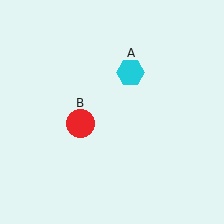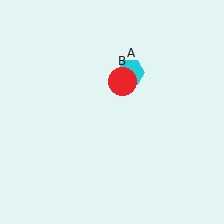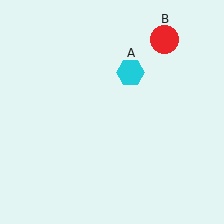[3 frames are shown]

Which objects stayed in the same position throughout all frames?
Cyan hexagon (object A) remained stationary.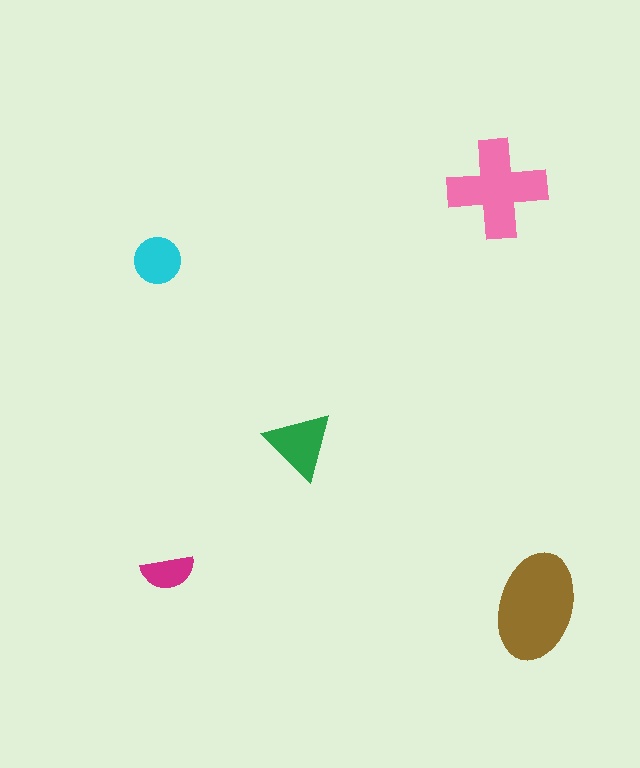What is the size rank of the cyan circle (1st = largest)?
4th.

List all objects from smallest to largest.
The magenta semicircle, the cyan circle, the green triangle, the pink cross, the brown ellipse.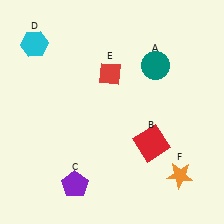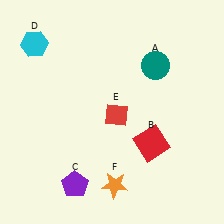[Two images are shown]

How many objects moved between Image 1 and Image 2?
2 objects moved between the two images.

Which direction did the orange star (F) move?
The orange star (F) moved left.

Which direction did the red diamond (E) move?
The red diamond (E) moved down.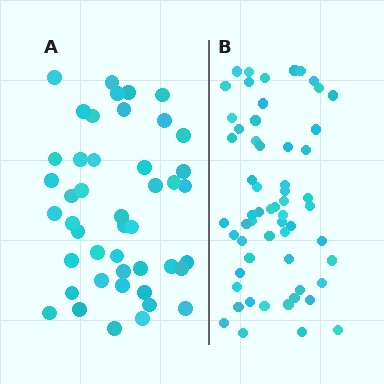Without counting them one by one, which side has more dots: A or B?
Region B (the right region) has more dots.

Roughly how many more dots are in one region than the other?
Region B has approximately 15 more dots than region A.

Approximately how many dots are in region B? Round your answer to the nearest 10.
About 60 dots. (The exact count is 59, which rounds to 60.)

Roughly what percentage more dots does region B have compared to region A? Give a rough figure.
About 30% more.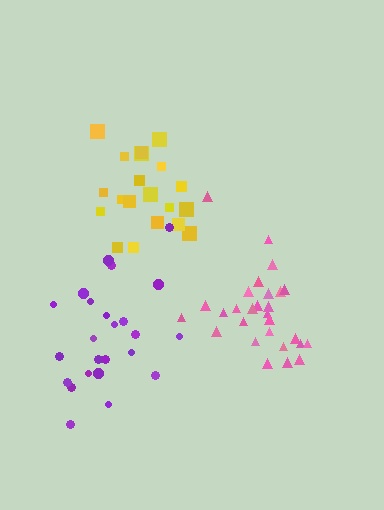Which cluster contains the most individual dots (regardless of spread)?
Pink (28).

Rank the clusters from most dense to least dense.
pink, yellow, purple.